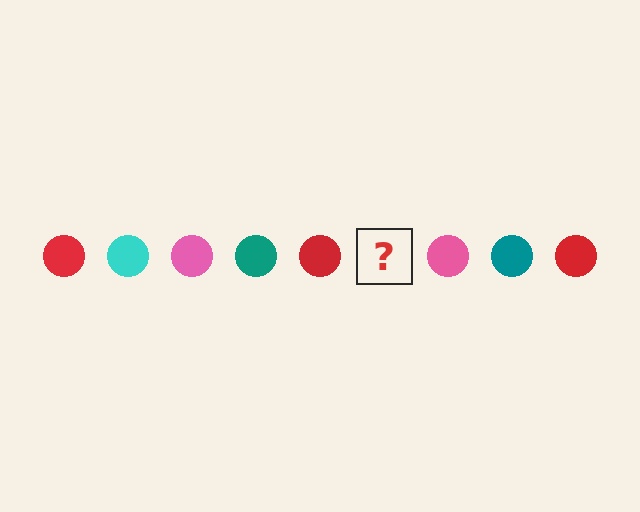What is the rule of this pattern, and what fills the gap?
The rule is that the pattern cycles through red, cyan, pink, teal circles. The gap should be filled with a cyan circle.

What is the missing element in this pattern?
The missing element is a cyan circle.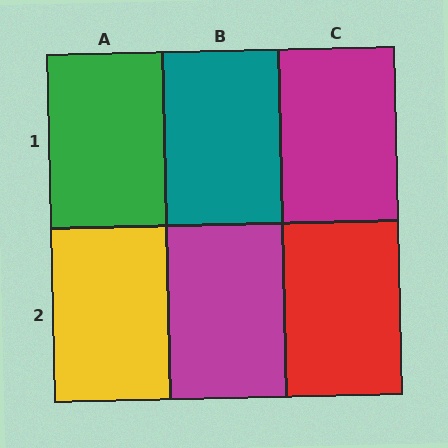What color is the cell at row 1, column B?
Teal.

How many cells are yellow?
1 cell is yellow.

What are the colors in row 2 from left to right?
Yellow, magenta, red.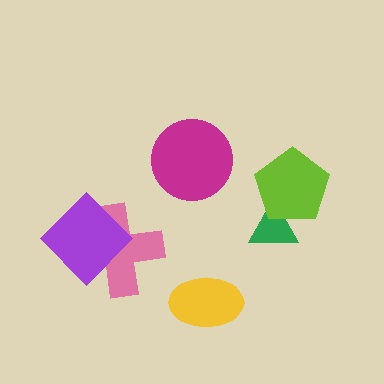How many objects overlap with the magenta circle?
0 objects overlap with the magenta circle.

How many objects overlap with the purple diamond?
1 object overlaps with the purple diamond.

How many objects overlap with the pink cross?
1 object overlaps with the pink cross.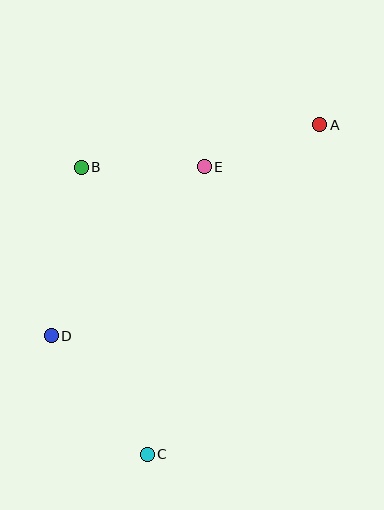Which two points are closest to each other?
Points A and E are closest to each other.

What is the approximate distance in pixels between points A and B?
The distance between A and B is approximately 242 pixels.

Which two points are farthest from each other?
Points A and C are farthest from each other.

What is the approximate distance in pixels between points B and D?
The distance between B and D is approximately 171 pixels.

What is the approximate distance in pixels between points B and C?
The distance between B and C is approximately 295 pixels.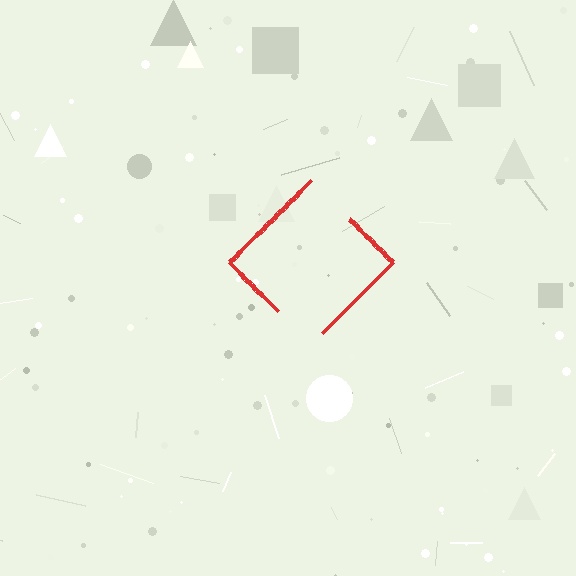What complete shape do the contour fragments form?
The contour fragments form a diamond.